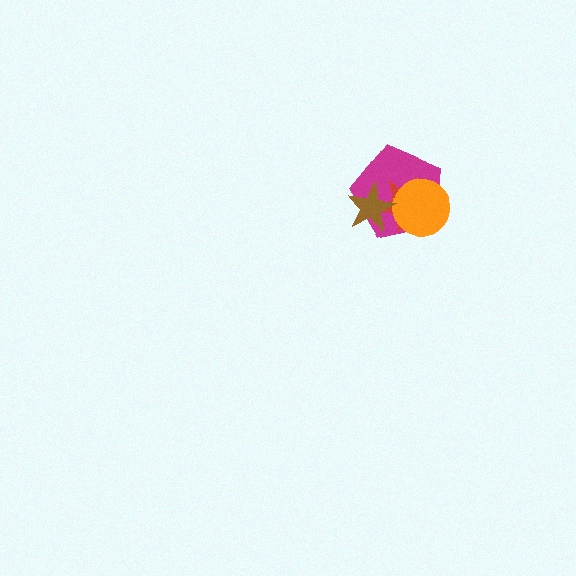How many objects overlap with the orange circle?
2 objects overlap with the orange circle.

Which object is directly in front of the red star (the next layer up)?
The orange circle is directly in front of the red star.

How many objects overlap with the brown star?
2 objects overlap with the brown star.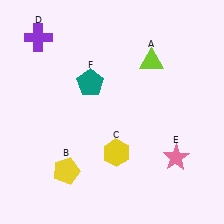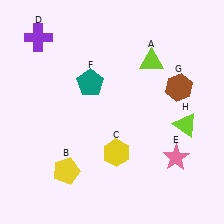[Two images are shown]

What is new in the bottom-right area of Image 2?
A lime triangle (H) was added in the bottom-right area of Image 2.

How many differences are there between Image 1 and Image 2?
There are 2 differences between the two images.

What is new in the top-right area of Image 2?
A brown hexagon (G) was added in the top-right area of Image 2.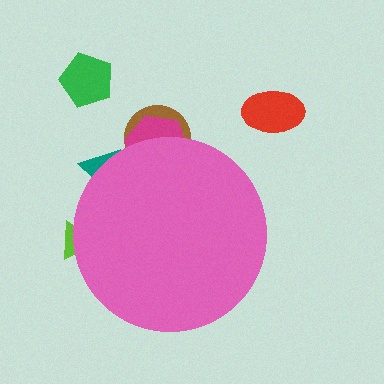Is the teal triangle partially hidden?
Yes, the teal triangle is partially hidden behind the pink circle.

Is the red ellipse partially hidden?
No, the red ellipse is fully visible.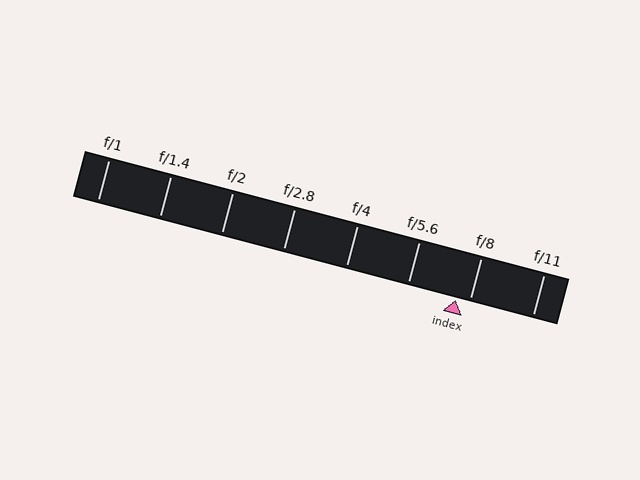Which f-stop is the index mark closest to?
The index mark is closest to f/8.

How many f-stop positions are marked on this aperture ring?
There are 8 f-stop positions marked.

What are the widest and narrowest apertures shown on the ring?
The widest aperture shown is f/1 and the narrowest is f/11.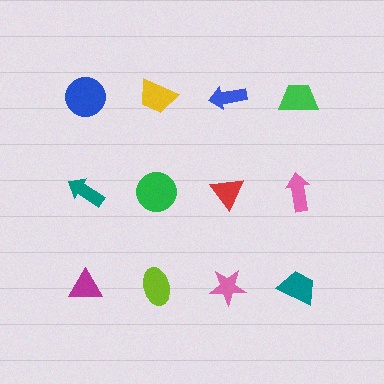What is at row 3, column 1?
A magenta triangle.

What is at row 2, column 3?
A red triangle.